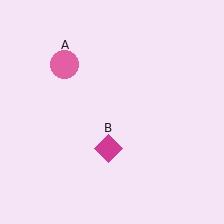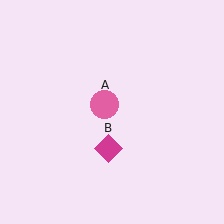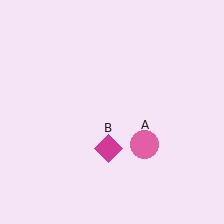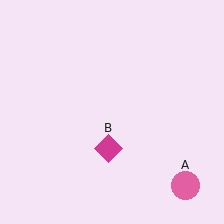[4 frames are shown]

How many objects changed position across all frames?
1 object changed position: pink circle (object A).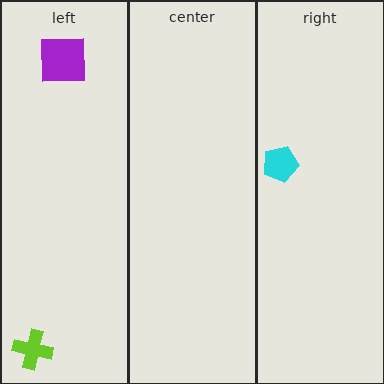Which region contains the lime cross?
The left region.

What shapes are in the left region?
The lime cross, the purple square.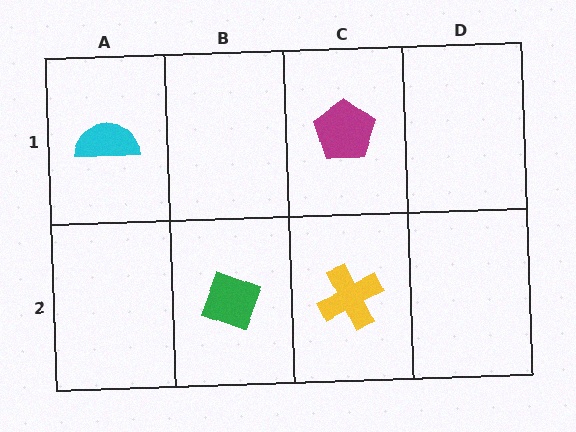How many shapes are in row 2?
2 shapes.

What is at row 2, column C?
A yellow cross.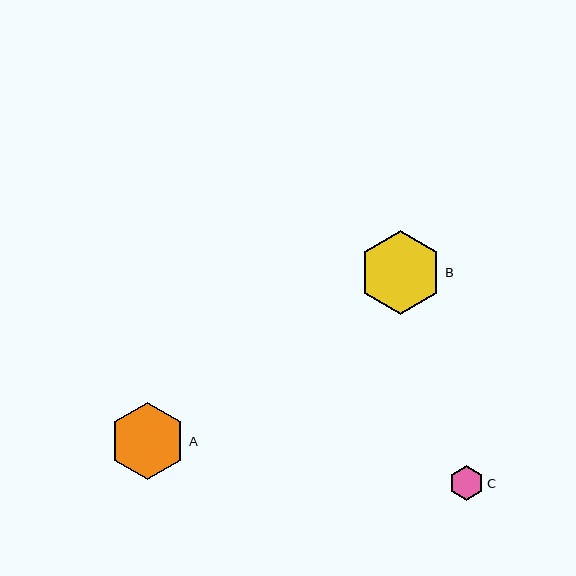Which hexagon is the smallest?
Hexagon C is the smallest with a size of approximately 35 pixels.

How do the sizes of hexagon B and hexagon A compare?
Hexagon B and hexagon A are approximately the same size.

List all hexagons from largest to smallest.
From largest to smallest: B, A, C.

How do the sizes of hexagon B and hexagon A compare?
Hexagon B and hexagon A are approximately the same size.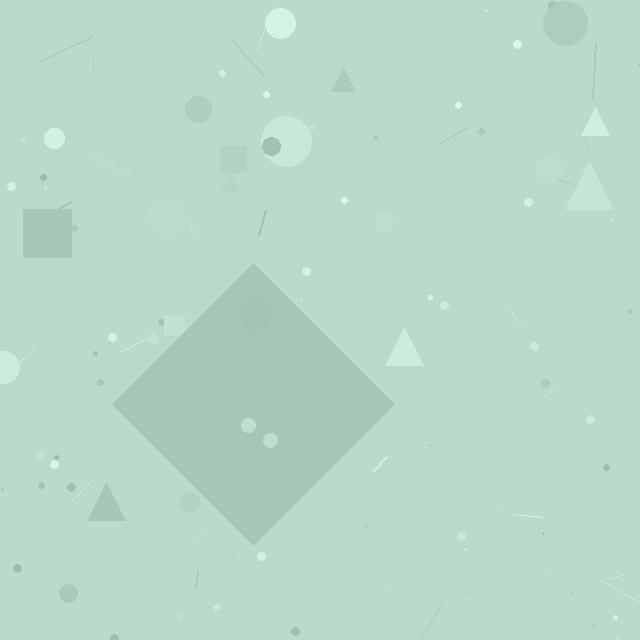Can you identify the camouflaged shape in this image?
The camouflaged shape is a diamond.